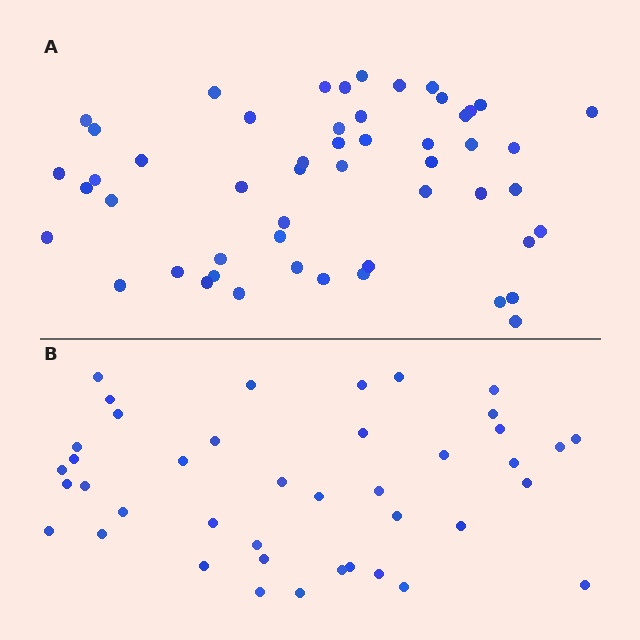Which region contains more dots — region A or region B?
Region A (the top region) has more dots.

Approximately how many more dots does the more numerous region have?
Region A has roughly 12 or so more dots than region B.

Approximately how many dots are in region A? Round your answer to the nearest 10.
About 50 dots. (The exact count is 52, which rounds to 50.)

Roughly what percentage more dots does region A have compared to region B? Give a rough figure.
About 25% more.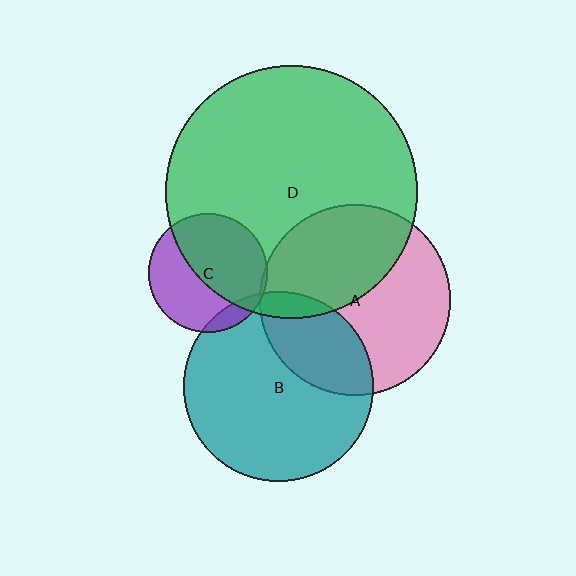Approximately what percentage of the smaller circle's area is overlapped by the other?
Approximately 30%.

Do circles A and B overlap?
Yes.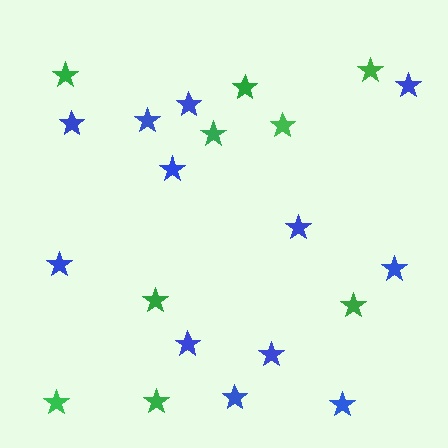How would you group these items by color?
There are 2 groups: one group of green stars (9) and one group of blue stars (12).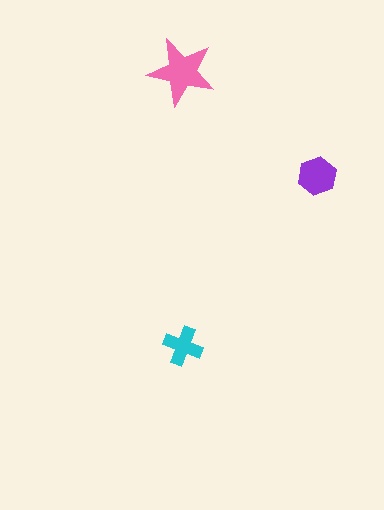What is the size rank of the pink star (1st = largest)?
1st.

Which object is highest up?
The pink star is topmost.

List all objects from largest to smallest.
The pink star, the purple hexagon, the cyan cross.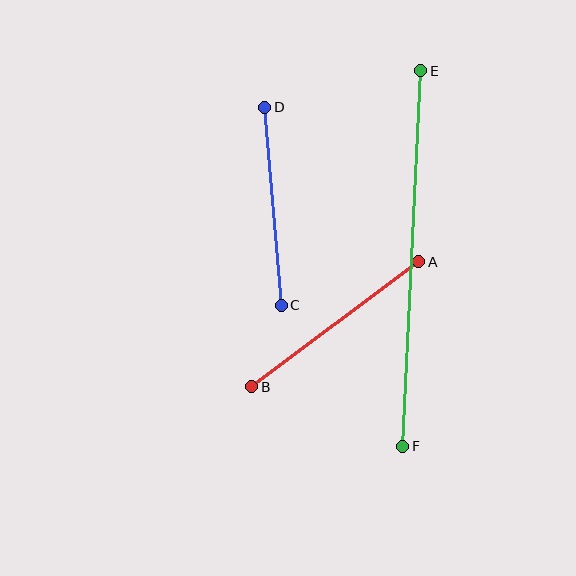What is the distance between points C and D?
The distance is approximately 199 pixels.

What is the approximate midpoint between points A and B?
The midpoint is at approximately (335, 324) pixels.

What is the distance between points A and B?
The distance is approximately 208 pixels.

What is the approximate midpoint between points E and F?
The midpoint is at approximately (412, 259) pixels.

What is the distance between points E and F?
The distance is approximately 376 pixels.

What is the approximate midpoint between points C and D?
The midpoint is at approximately (273, 206) pixels.